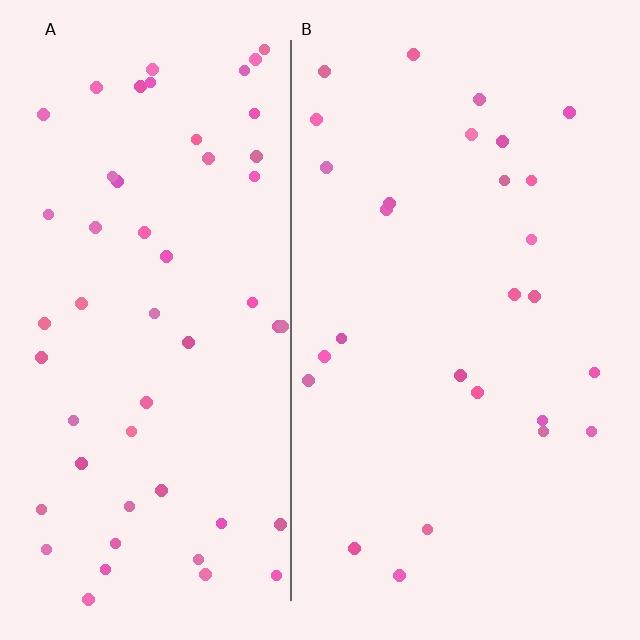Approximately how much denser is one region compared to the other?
Approximately 2.0× — region A over region B.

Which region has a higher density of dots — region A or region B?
A (the left).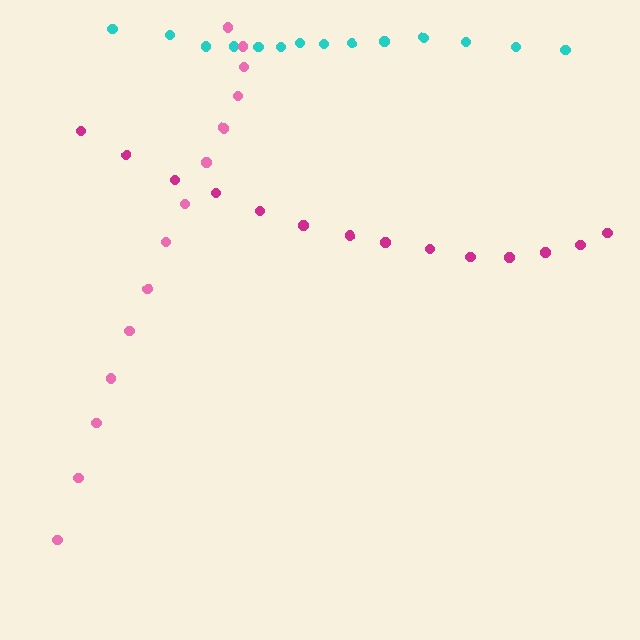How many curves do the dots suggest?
There are 3 distinct paths.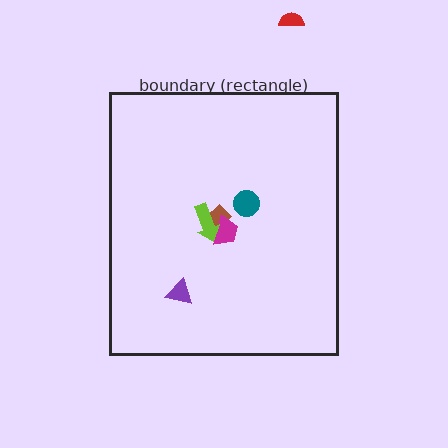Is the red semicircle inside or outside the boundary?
Outside.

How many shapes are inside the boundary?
5 inside, 1 outside.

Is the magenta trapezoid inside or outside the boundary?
Inside.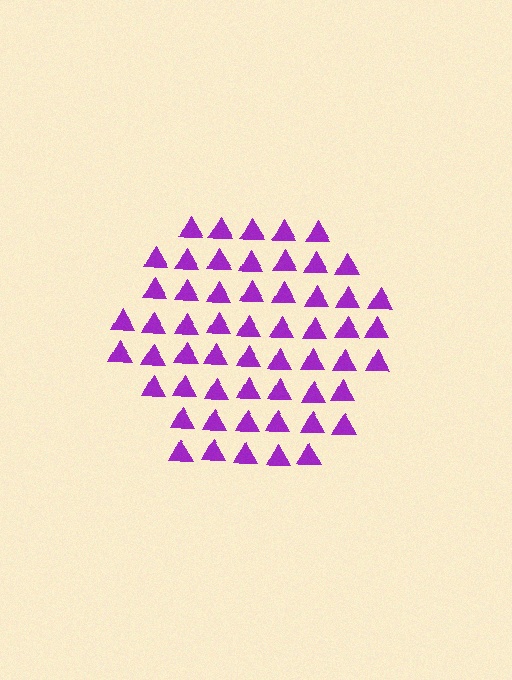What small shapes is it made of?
It is made of small triangles.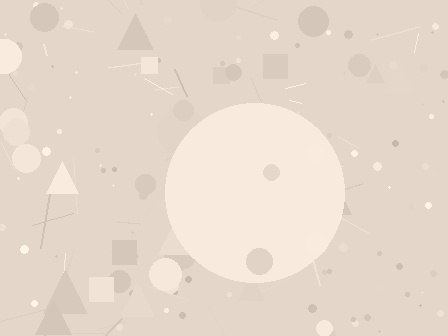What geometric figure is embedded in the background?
A circle is embedded in the background.